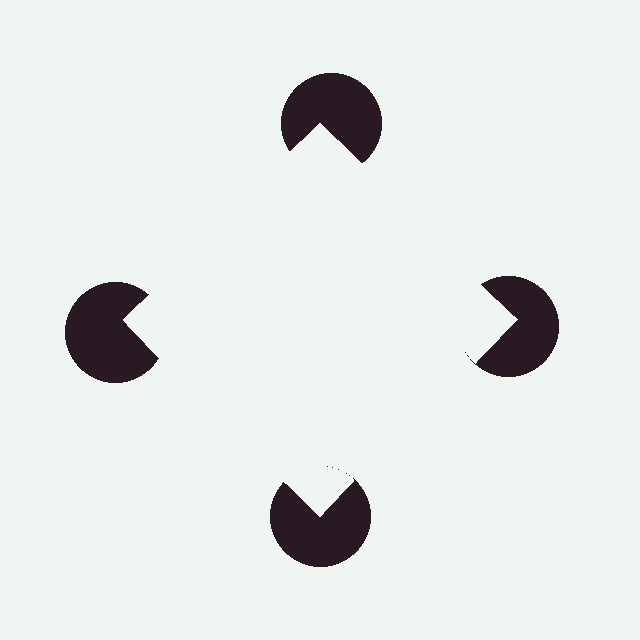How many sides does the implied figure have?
4 sides.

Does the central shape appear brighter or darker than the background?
It typically appears slightly brighter than the background, even though no actual brightness change is drawn.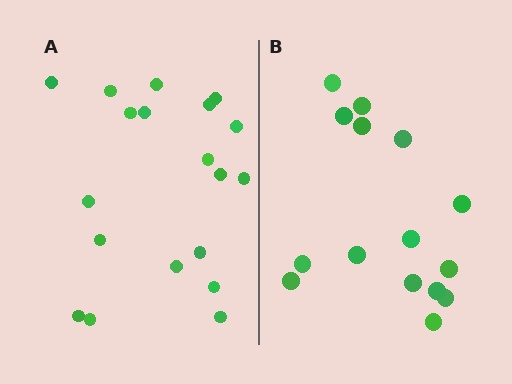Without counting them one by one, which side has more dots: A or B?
Region A (the left region) has more dots.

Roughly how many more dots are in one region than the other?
Region A has about 4 more dots than region B.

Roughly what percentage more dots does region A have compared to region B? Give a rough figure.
About 25% more.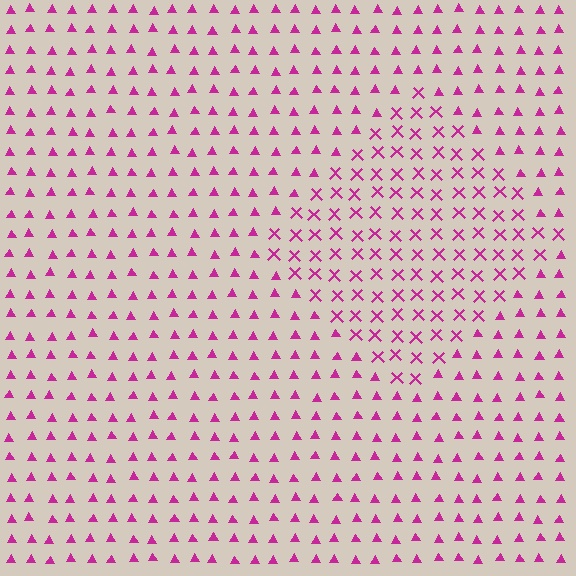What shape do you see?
I see a diamond.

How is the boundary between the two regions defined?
The boundary is defined by a change in element shape: X marks inside vs. triangles outside. All elements share the same color and spacing.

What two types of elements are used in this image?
The image uses X marks inside the diamond region and triangles outside it.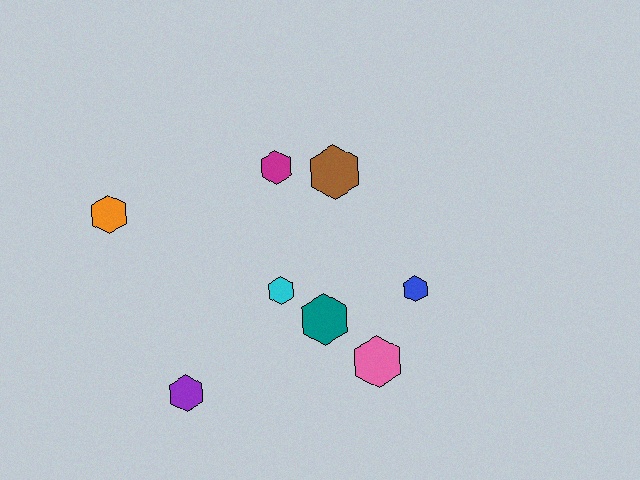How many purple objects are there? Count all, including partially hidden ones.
There is 1 purple object.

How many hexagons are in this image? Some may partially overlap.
There are 8 hexagons.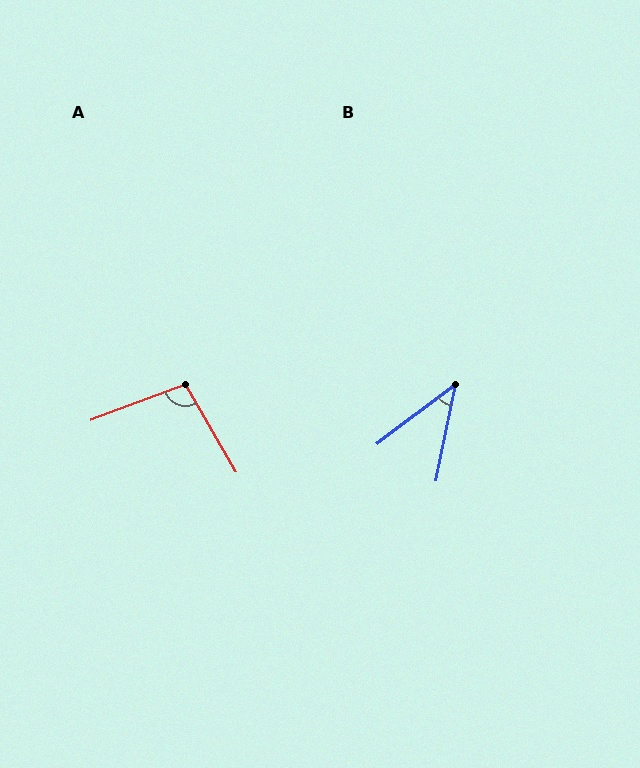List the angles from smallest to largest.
B (42°), A (99°).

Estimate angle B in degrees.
Approximately 42 degrees.